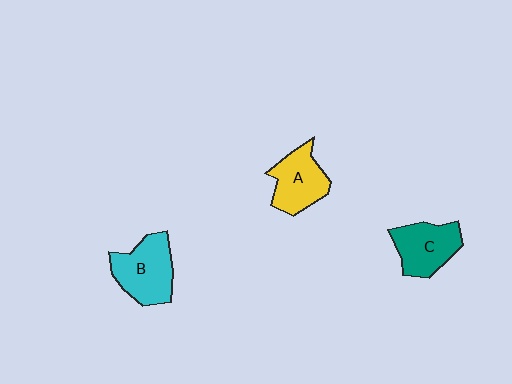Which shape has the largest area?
Shape B (cyan).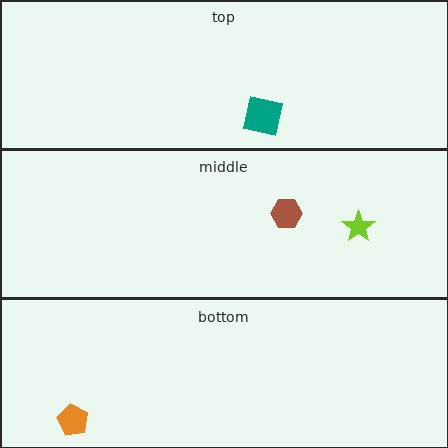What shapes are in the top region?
The teal square.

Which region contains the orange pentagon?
The bottom region.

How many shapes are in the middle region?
2.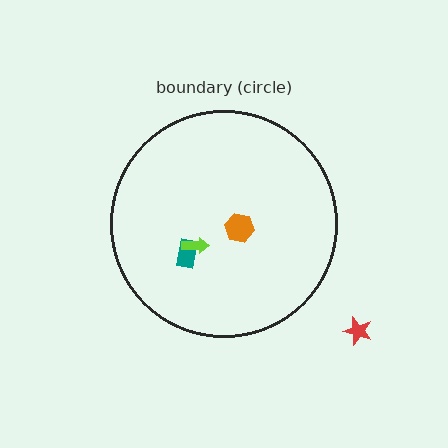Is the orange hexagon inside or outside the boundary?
Inside.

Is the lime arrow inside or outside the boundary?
Inside.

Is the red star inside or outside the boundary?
Outside.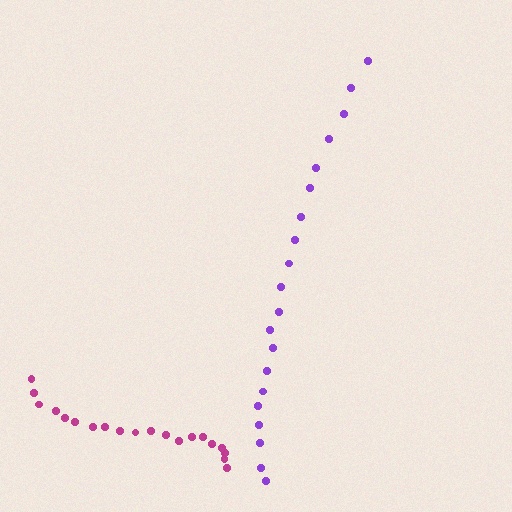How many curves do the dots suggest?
There are 2 distinct paths.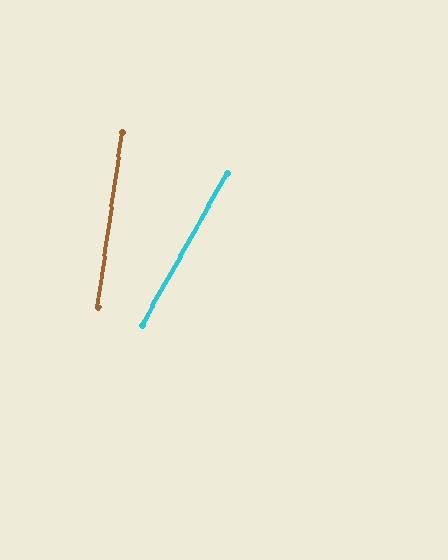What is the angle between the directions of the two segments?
Approximately 21 degrees.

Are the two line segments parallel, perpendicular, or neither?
Neither parallel nor perpendicular — they differ by about 21°.